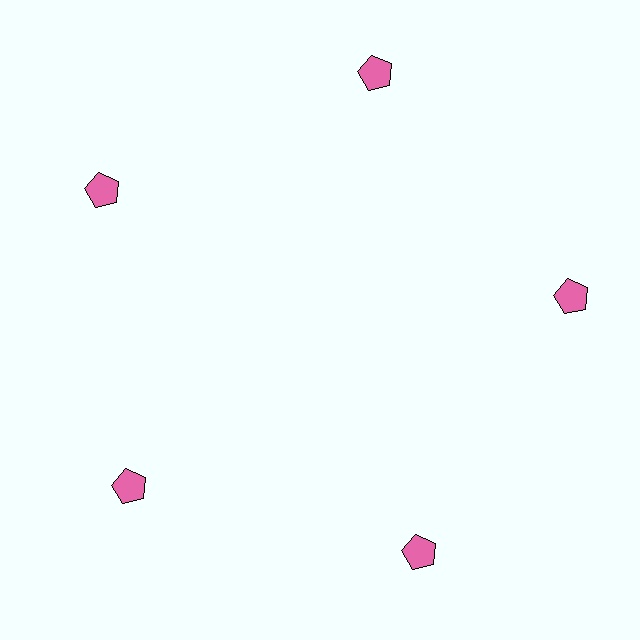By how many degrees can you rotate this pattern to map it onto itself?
The pattern maps onto itself every 72 degrees of rotation.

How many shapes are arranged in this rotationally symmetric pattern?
There are 5 shapes, arranged in 5 groups of 1.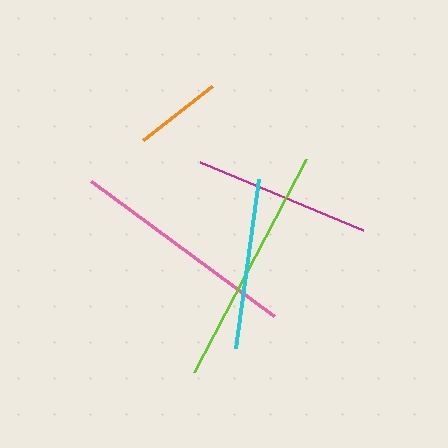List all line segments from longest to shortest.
From longest to shortest: lime, pink, magenta, cyan, orange.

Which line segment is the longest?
The lime line is the longest at approximately 240 pixels.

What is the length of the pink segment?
The pink segment is approximately 228 pixels long.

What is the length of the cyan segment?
The cyan segment is approximately 170 pixels long.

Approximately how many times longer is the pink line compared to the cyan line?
The pink line is approximately 1.3 times the length of the cyan line.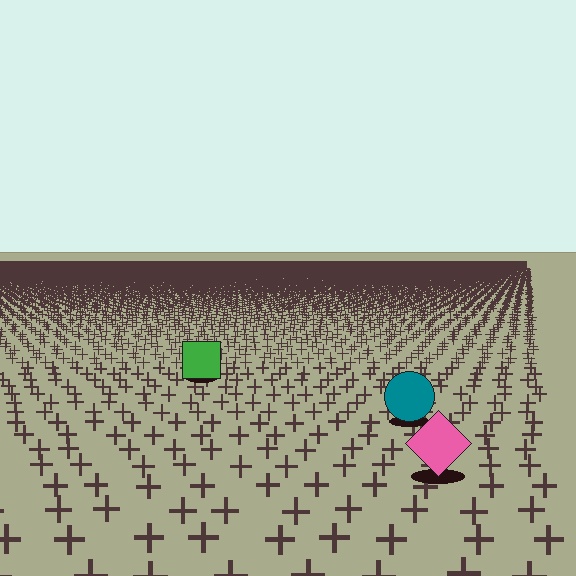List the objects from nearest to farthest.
From nearest to farthest: the pink diamond, the teal circle, the green square.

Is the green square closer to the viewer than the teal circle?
No. The teal circle is closer — you can tell from the texture gradient: the ground texture is coarser near it.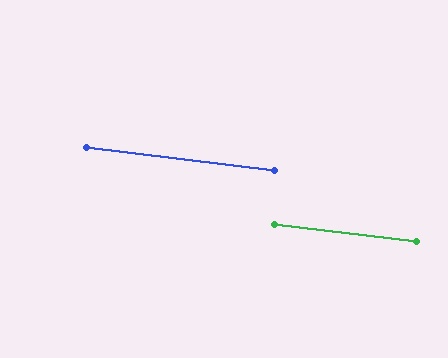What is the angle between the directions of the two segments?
Approximately 0 degrees.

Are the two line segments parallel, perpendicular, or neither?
Parallel — their directions differ by only 0.3°.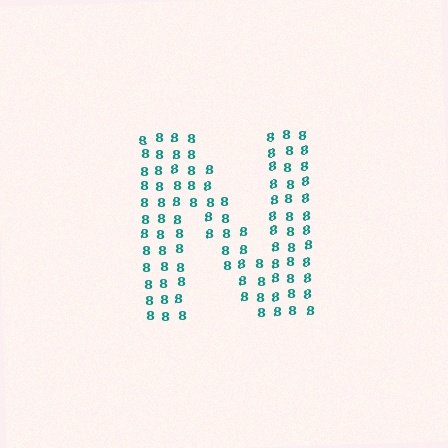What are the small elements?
The small elements are digit 8's.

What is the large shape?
The large shape is the letter N.